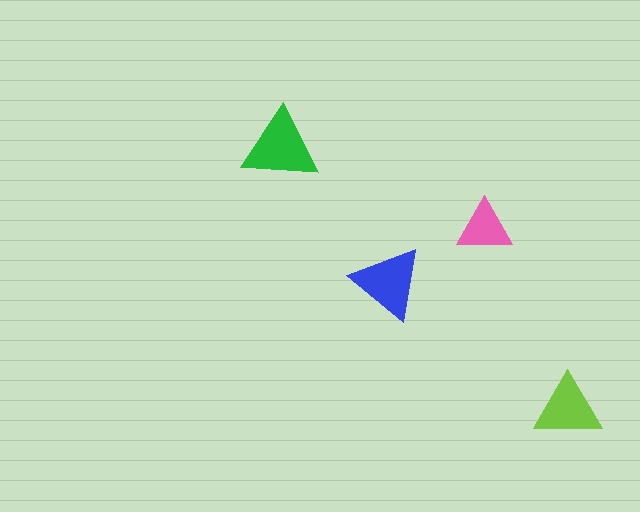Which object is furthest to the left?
The green triangle is leftmost.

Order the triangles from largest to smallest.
the green one, the blue one, the lime one, the pink one.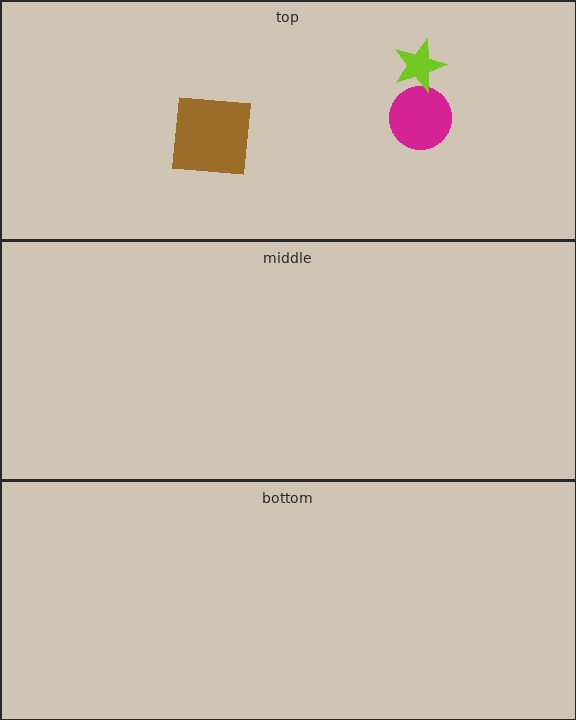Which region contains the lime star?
The top region.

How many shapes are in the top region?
3.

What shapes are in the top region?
The magenta circle, the lime star, the brown square.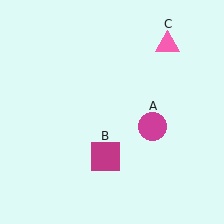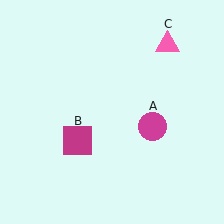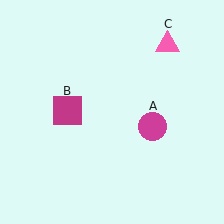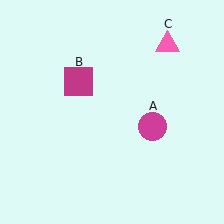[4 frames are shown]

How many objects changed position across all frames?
1 object changed position: magenta square (object B).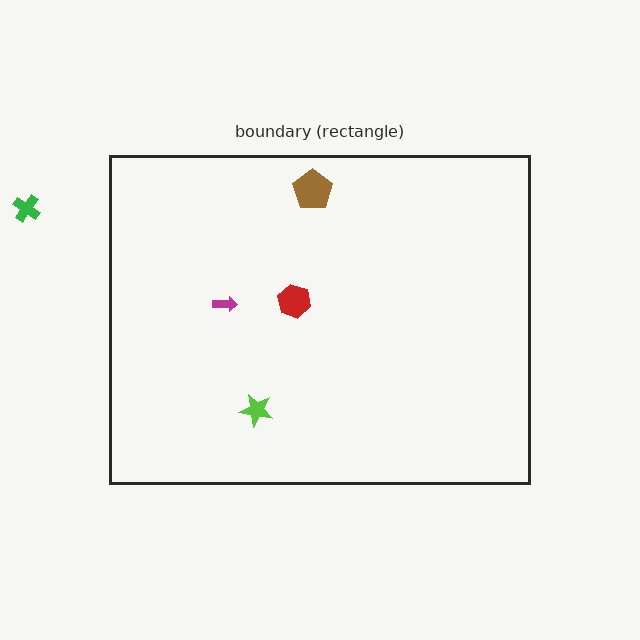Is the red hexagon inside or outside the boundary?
Inside.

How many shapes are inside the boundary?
4 inside, 1 outside.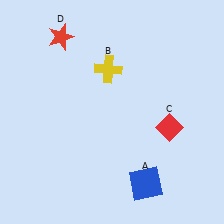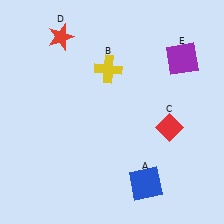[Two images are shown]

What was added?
A purple square (E) was added in Image 2.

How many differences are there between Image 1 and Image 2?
There is 1 difference between the two images.